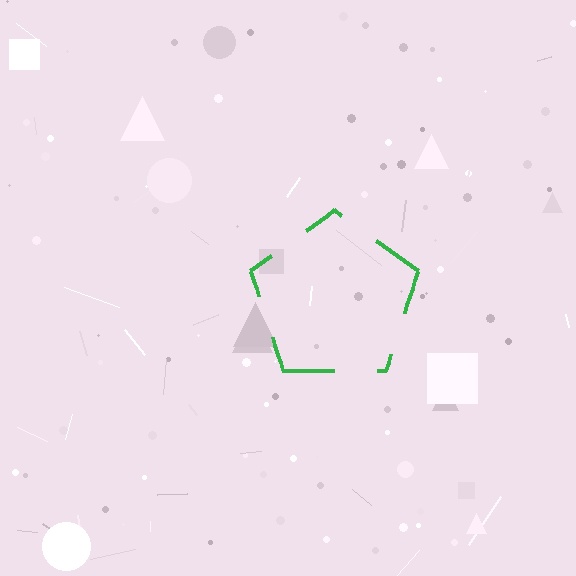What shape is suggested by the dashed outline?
The dashed outline suggests a pentagon.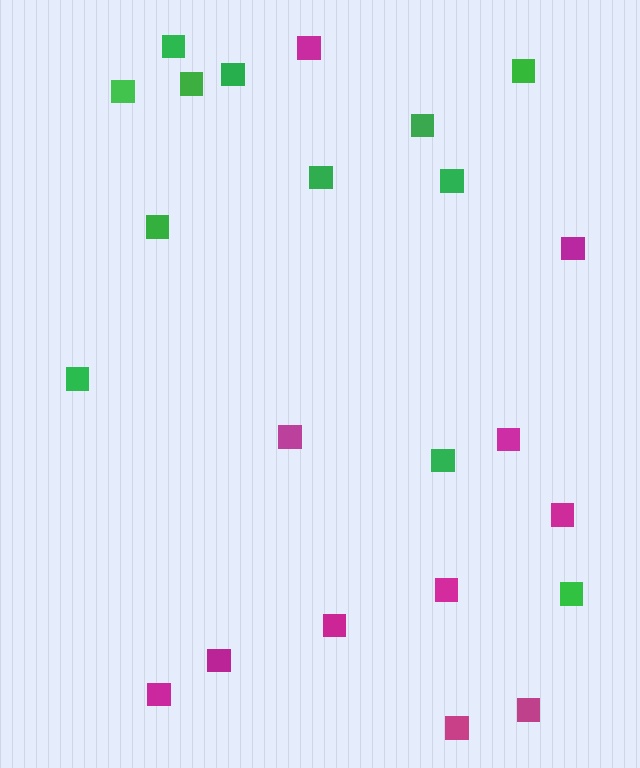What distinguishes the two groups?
There are 2 groups: one group of magenta squares (11) and one group of green squares (12).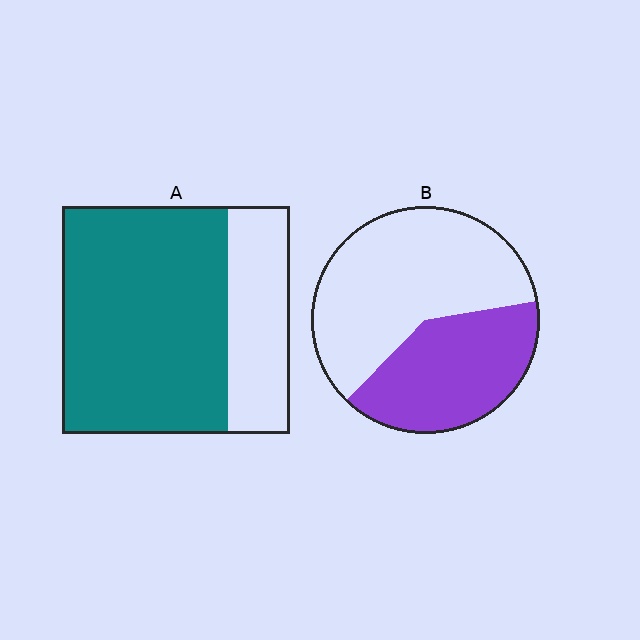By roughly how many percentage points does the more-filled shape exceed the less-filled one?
By roughly 35 percentage points (A over B).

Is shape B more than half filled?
No.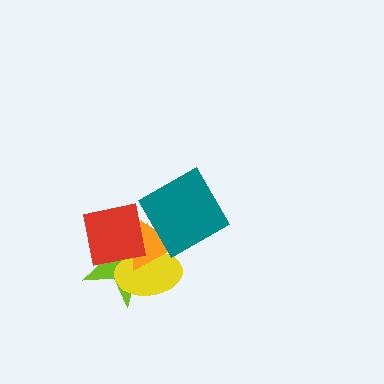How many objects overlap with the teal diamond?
4 objects overlap with the teal diamond.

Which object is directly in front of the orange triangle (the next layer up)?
The teal diamond is directly in front of the orange triangle.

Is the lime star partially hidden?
Yes, it is partially covered by another shape.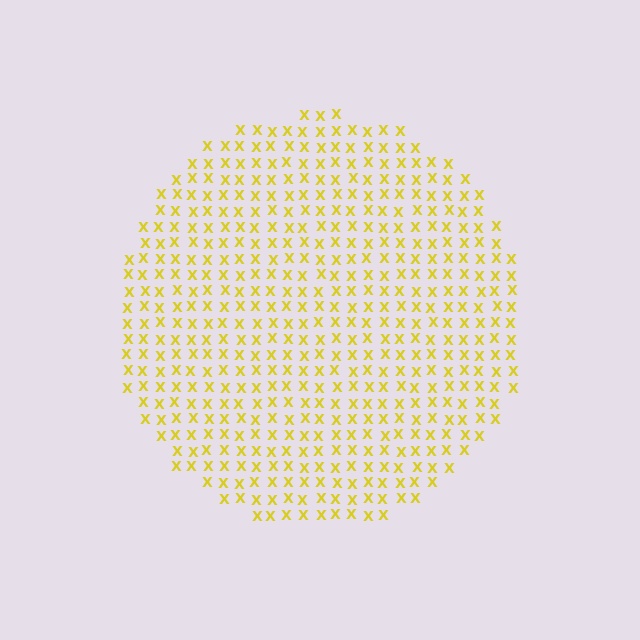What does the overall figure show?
The overall figure shows a circle.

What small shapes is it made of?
It is made of small letter X's.